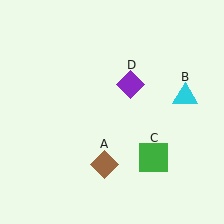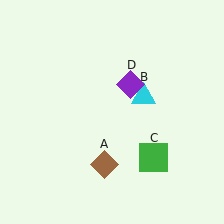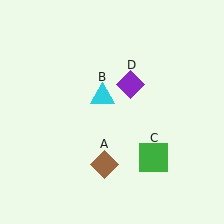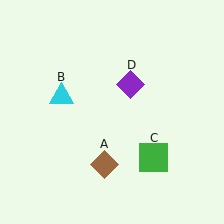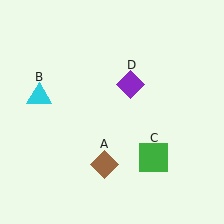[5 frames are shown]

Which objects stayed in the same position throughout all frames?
Brown diamond (object A) and green square (object C) and purple diamond (object D) remained stationary.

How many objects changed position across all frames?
1 object changed position: cyan triangle (object B).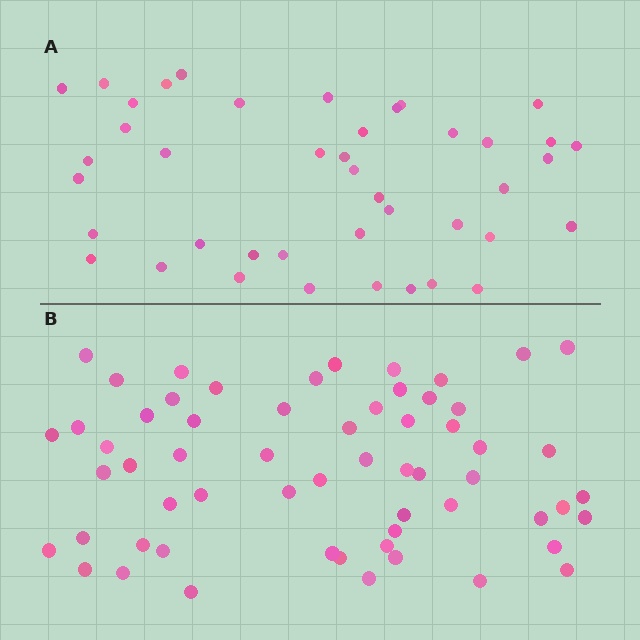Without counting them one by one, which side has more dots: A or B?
Region B (the bottom region) has more dots.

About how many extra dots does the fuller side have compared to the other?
Region B has approximately 20 more dots than region A.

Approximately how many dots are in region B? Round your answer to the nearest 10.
About 60 dots.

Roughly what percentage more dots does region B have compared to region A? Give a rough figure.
About 45% more.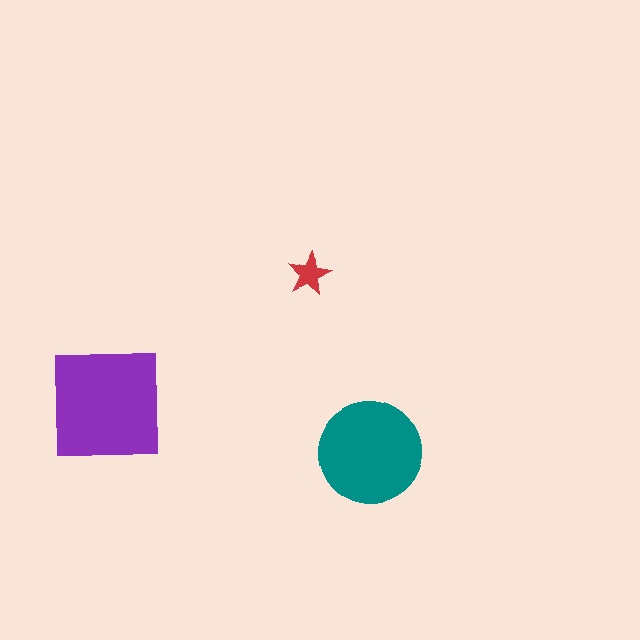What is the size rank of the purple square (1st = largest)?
1st.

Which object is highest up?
The red star is topmost.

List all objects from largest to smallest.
The purple square, the teal circle, the red star.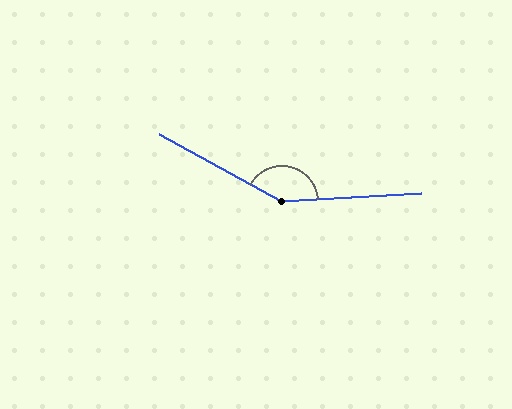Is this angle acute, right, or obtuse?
It is obtuse.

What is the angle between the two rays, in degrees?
Approximately 148 degrees.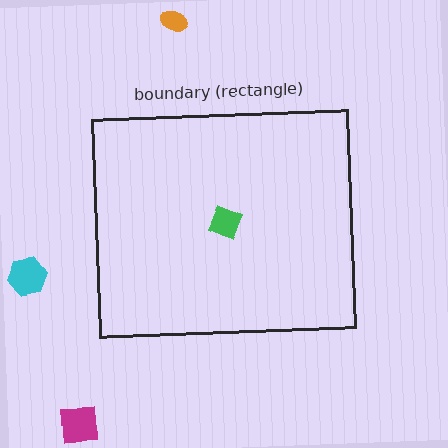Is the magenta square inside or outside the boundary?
Outside.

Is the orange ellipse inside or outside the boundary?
Outside.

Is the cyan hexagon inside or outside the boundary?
Outside.